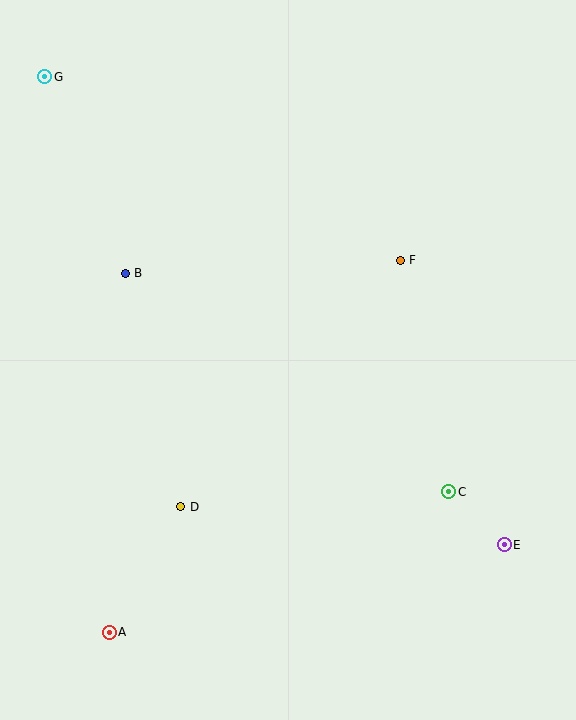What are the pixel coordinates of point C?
Point C is at (449, 492).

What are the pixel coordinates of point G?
Point G is at (45, 77).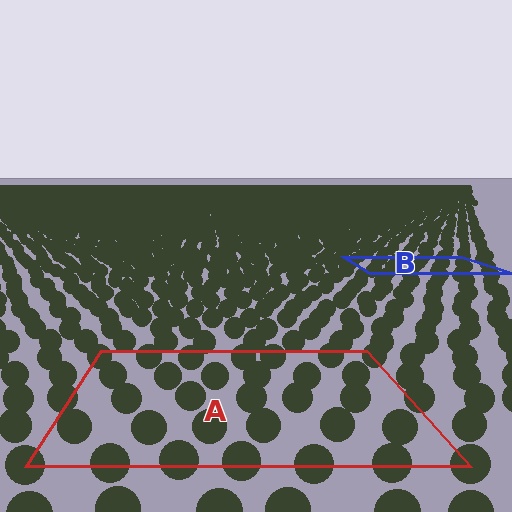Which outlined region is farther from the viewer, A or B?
Region B is farther from the viewer — the texture elements inside it appear smaller and more densely packed.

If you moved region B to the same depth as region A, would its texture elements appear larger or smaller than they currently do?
They would appear larger. At a closer depth, the same texture elements are projected at a bigger on-screen size.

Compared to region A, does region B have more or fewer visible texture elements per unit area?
Region B has more texture elements per unit area — they are packed more densely because it is farther away.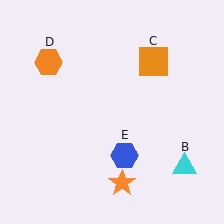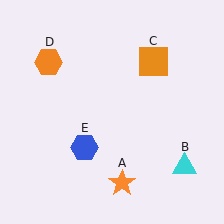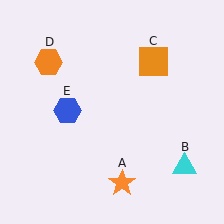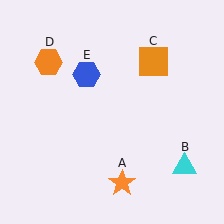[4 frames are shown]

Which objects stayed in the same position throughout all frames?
Orange star (object A) and cyan triangle (object B) and orange square (object C) and orange hexagon (object D) remained stationary.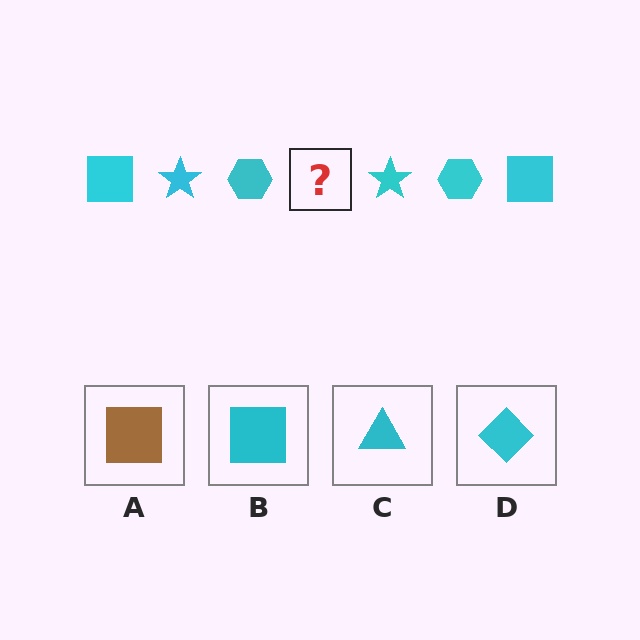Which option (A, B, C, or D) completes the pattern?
B.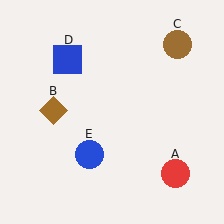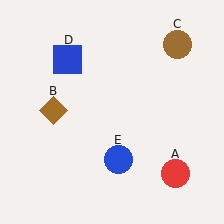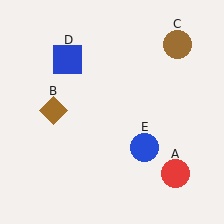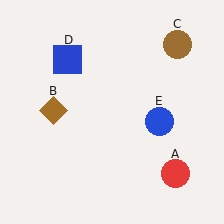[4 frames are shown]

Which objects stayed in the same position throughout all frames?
Red circle (object A) and brown diamond (object B) and brown circle (object C) and blue square (object D) remained stationary.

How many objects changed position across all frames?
1 object changed position: blue circle (object E).